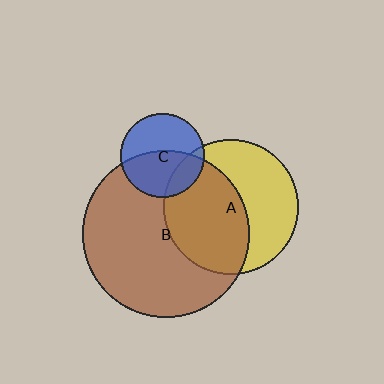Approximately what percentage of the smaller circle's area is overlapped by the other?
Approximately 50%.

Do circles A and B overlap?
Yes.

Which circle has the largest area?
Circle B (brown).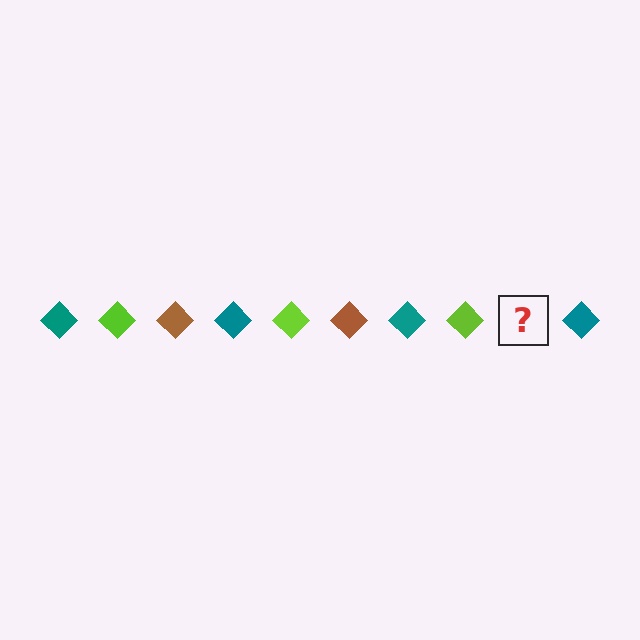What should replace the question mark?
The question mark should be replaced with a brown diamond.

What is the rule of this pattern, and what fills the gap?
The rule is that the pattern cycles through teal, lime, brown diamonds. The gap should be filled with a brown diamond.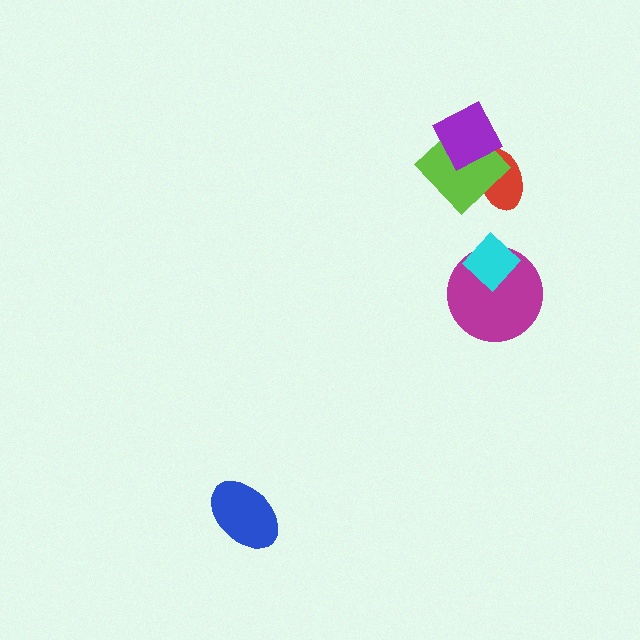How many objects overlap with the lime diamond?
2 objects overlap with the lime diamond.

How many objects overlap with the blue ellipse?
0 objects overlap with the blue ellipse.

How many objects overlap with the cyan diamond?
1 object overlaps with the cyan diamond.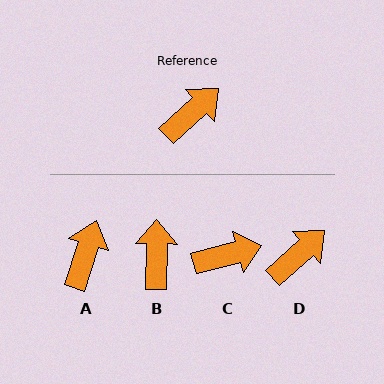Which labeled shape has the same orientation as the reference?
D.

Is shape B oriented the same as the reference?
No, it is off by about 47 degrees.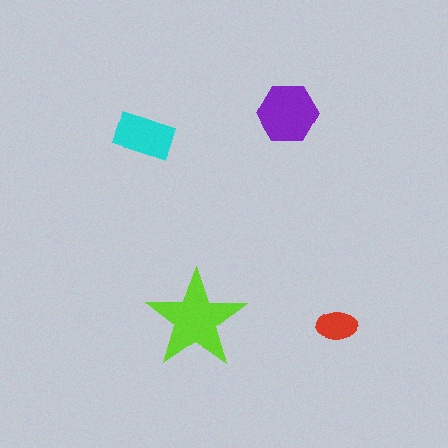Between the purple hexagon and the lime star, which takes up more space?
The lime star.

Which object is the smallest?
The red ellipse.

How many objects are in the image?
There are 4 objects in the image.